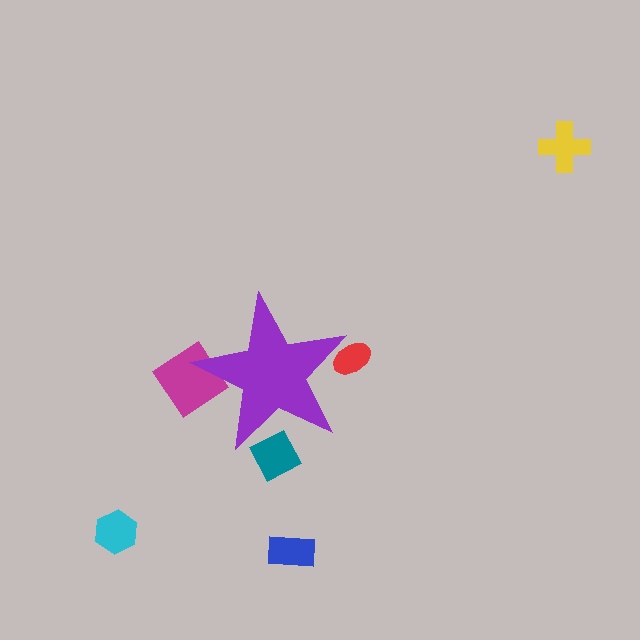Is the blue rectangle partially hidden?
No, the blue rectangle is fully visible.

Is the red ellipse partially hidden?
Yes, the red ellipse is partially hidden behind the purple star.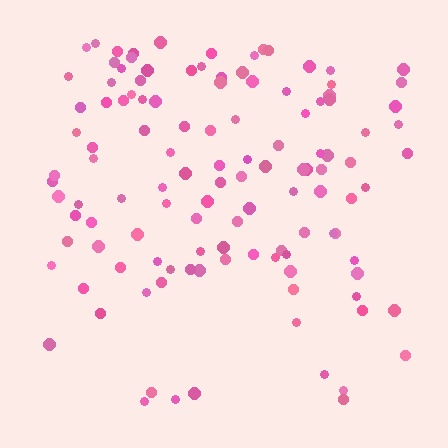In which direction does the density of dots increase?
From bottom to top, with the top side densest.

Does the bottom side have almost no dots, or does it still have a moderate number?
Still a moderate number, just noticeably fewer than the top.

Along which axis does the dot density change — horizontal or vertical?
Vertical.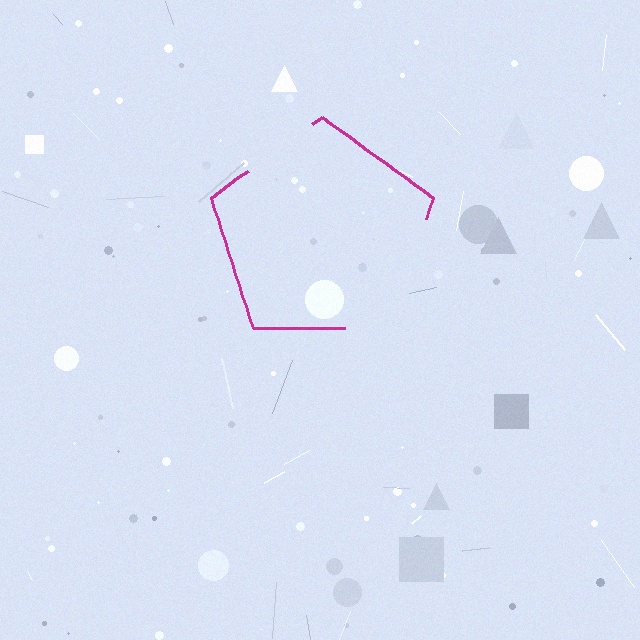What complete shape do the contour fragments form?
The contour fragments form a pentagon.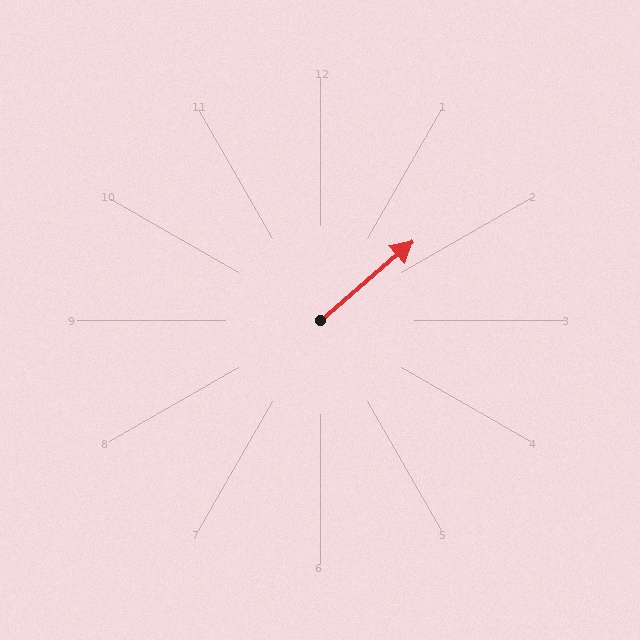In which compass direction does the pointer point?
Northeast.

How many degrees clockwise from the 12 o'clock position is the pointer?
Approximately 49 degrees.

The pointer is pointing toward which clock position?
Roughly 2 o'clock.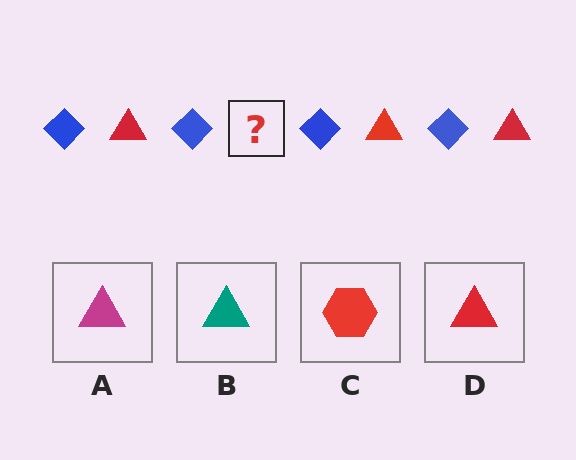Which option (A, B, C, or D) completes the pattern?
D.